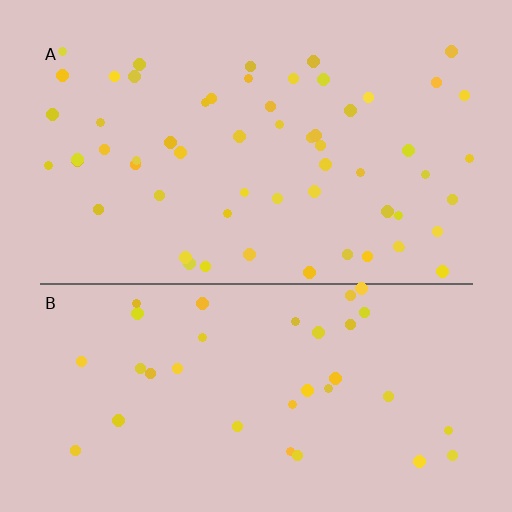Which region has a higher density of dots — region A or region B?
A (the top).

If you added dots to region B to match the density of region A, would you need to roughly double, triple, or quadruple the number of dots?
Approximately double.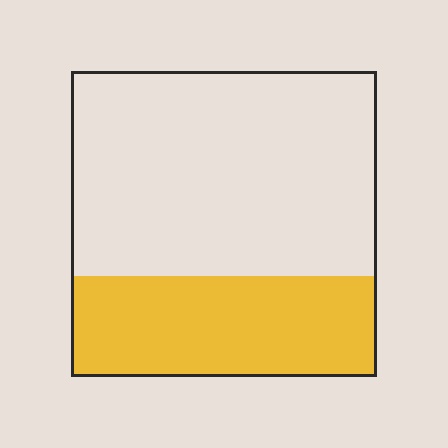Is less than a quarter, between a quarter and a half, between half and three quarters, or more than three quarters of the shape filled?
Between a quarter and a half.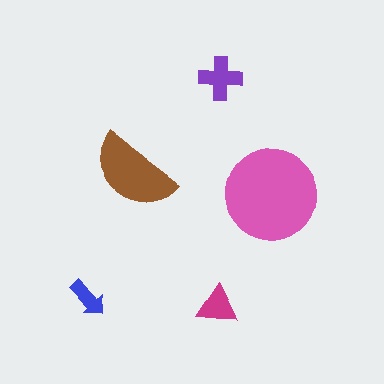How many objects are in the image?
There are 5 objects in the image.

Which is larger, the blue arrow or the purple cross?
The purple cross.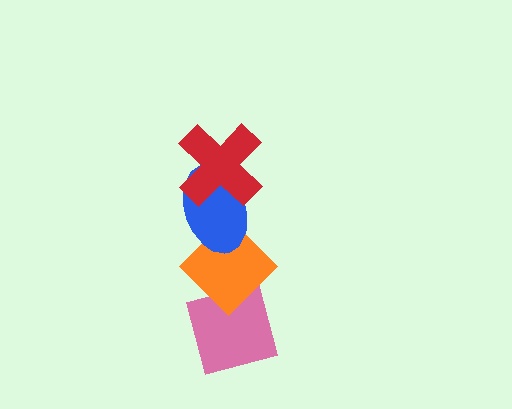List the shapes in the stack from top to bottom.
From top to bottom: the red cross, the blue ellipse, the orange diamond, the pink square.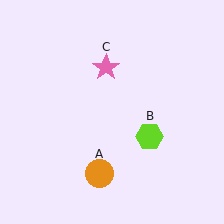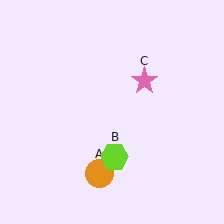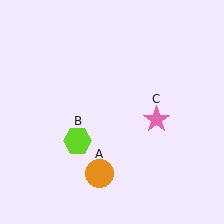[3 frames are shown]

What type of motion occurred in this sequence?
The lime hexagon (object B), pink star (object C) rotated clockwise around the center of the scene.